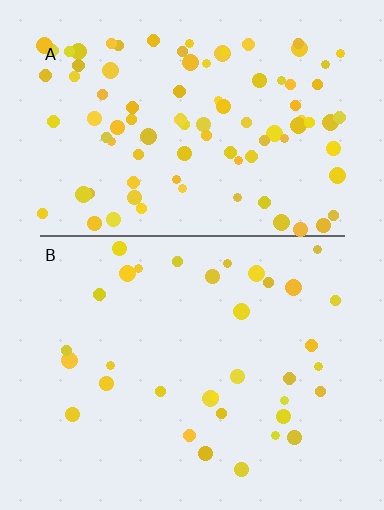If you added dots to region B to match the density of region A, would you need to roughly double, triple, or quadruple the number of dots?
Approximately triple.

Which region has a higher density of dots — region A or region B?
A (the top).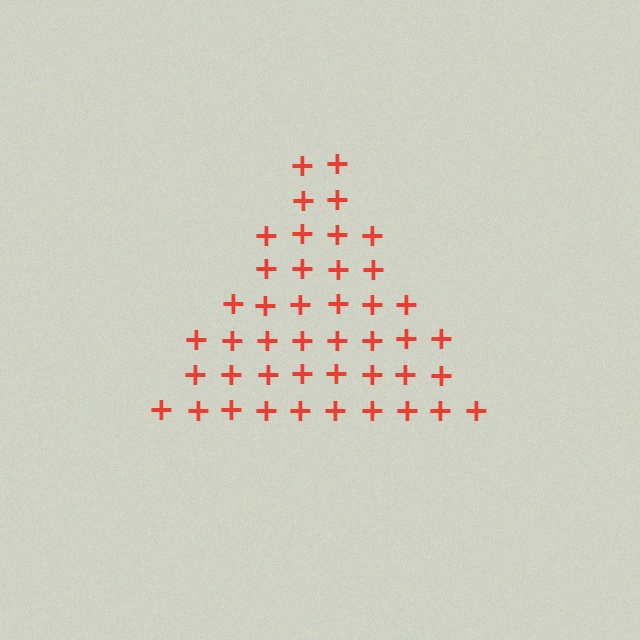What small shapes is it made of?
It is made of small plus signs.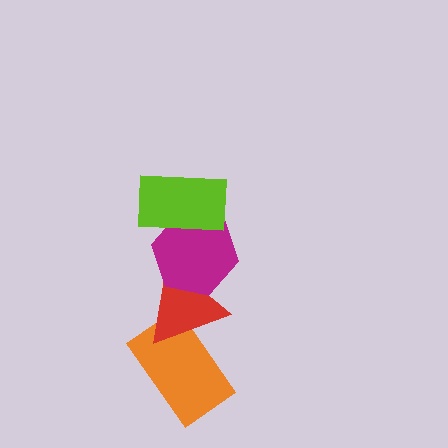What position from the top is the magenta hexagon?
The magenta hexagon is 2nd from the top.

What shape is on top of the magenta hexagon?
The lime rectangle is on top of the magenta hexagon.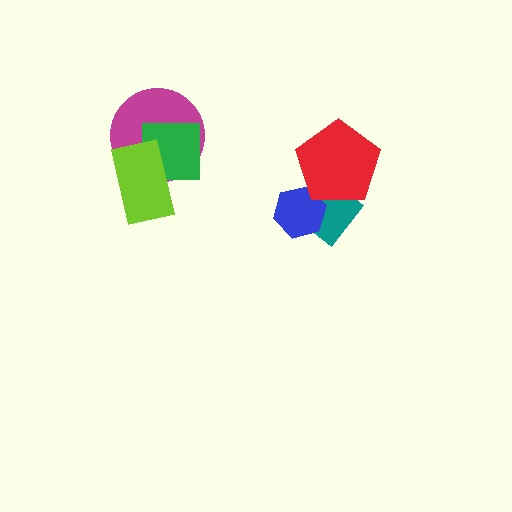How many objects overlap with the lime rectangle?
2 objects overlap with the lime rectangle.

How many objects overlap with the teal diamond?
2 objects overlap with the teal diamond.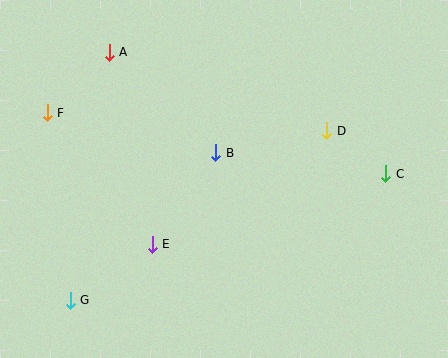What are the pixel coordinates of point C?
Point C is at (386, 174).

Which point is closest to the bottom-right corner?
Point C is closest to the bottom-right corner.